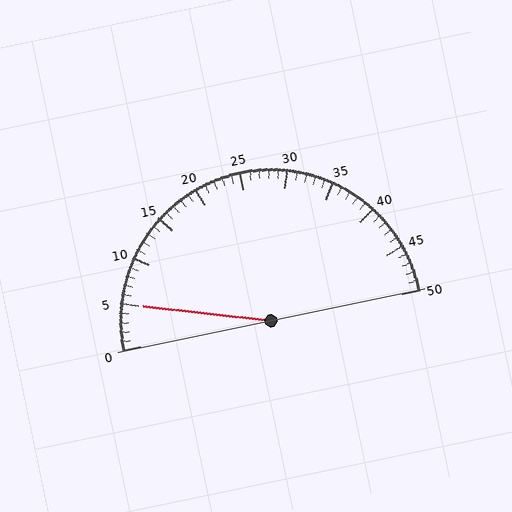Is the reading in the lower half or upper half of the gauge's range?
The reading is in the lower half of the range (0 to 50).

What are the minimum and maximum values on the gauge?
The gauge ranges from 0 to 50.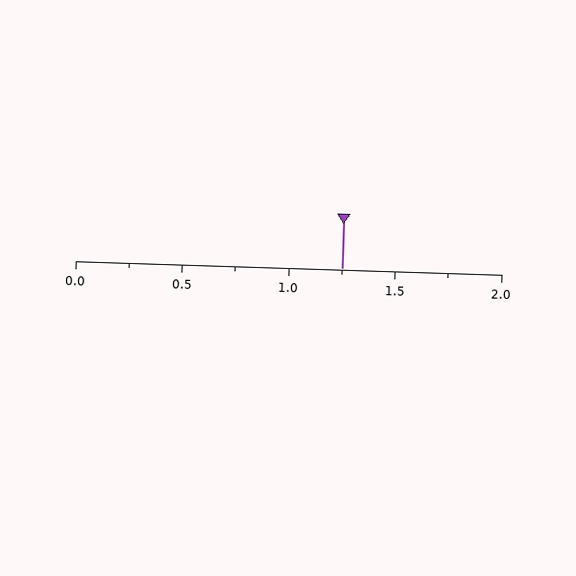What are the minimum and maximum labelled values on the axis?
The axis runs from 0.0 to 2.0.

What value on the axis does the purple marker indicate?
The marker indicates approximately 1.25.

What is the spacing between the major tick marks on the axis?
The major ticks are spaced 0.5 apart.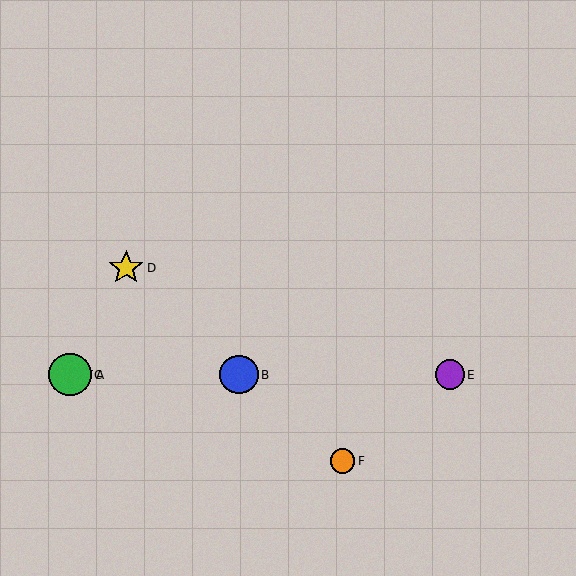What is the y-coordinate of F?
Object F is at y≈461.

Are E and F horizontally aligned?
No, E is at y≈375 and F is at y≈461.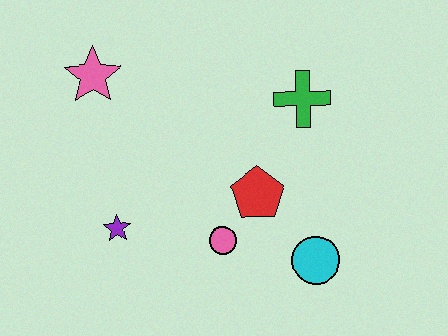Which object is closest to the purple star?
The pink circle is closest to the purple star.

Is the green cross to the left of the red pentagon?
No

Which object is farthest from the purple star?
The green cross is farthest from the purple star.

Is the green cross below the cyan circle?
No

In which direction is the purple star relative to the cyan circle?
The purple star is to the left of the cyan circle.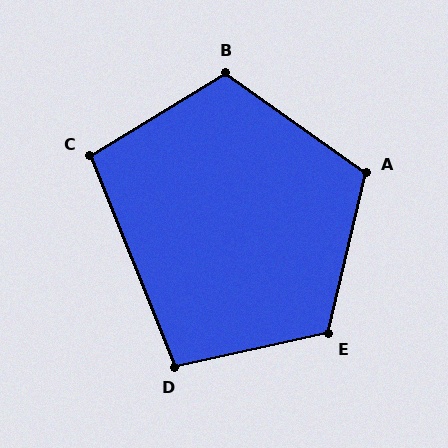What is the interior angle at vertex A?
Approximately 112 degrees (obtuse).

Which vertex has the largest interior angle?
E, at approximately 116 degrees.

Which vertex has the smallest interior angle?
C, at approximately 99 degrees.